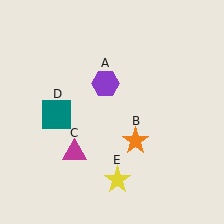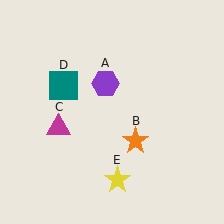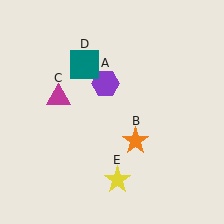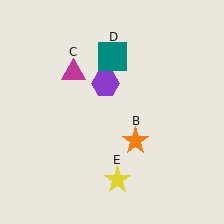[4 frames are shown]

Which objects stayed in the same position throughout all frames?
Purple hexagon (object A) and orange star (object B) and yellow star (object E) remained stationary.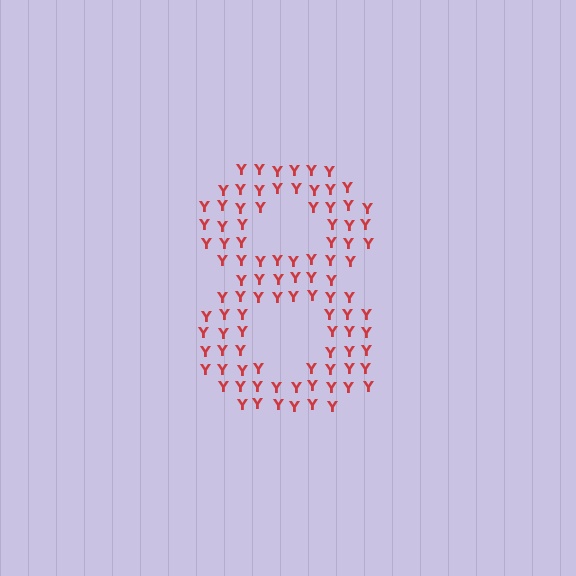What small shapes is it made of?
It is made of small letter Y's.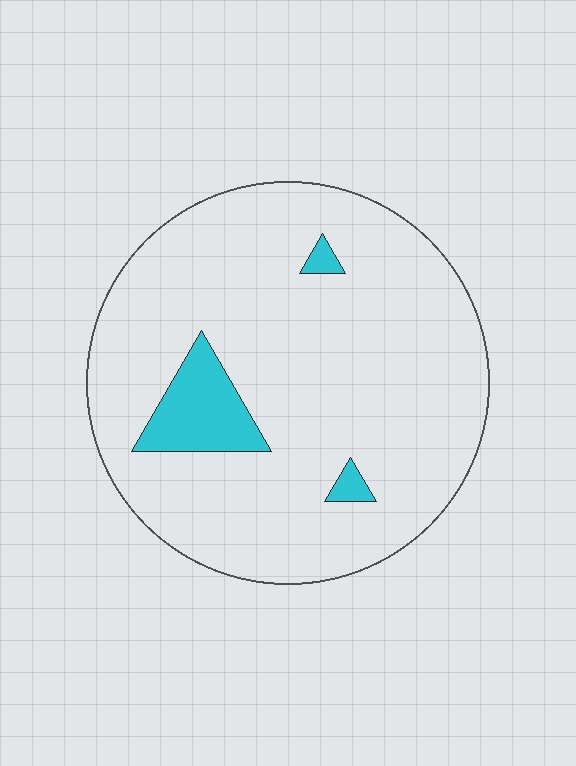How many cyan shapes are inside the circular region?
3.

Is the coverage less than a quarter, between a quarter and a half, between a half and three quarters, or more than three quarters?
Less than a quarter.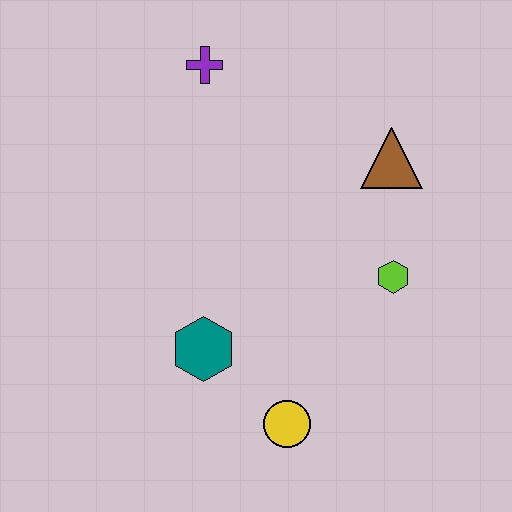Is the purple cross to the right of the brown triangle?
No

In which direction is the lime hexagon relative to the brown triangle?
The lime hexagon is below the brown triangle.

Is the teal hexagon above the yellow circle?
Yes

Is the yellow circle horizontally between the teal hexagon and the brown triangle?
Yes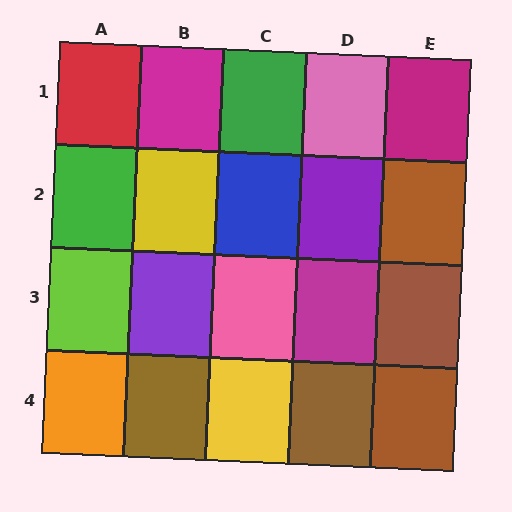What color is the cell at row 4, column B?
Brown.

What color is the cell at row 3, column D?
Magenta.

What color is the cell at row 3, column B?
Purple.